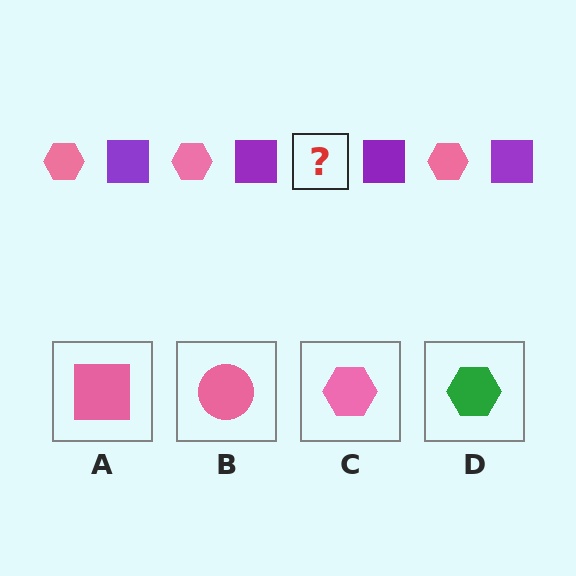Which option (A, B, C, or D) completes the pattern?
C.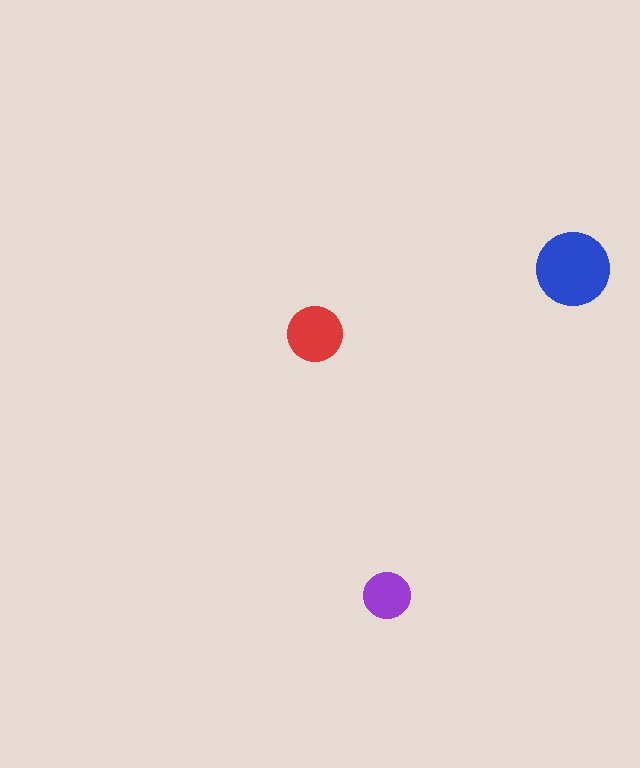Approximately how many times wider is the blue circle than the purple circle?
About 1.5 times wider.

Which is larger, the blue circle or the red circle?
The blue one.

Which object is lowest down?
The purple circle is bottommost.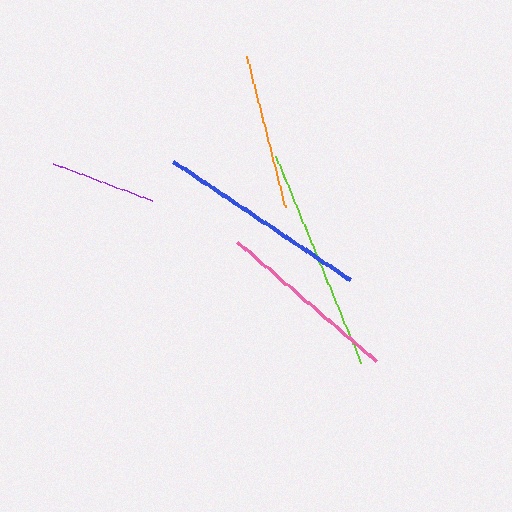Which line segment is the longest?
The lime line is the longest at approximately 223 pixels.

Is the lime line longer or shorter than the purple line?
The lime line is longer than the purple line.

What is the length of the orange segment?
The orange segment is approximately 156 pixels long.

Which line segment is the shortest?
The purple line is the shortest at approximately 105 pixels.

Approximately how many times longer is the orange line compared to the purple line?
The orange line is approximately 1.5 times the length of the purple line.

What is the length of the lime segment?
The lime segment is approximately 223 pixels long.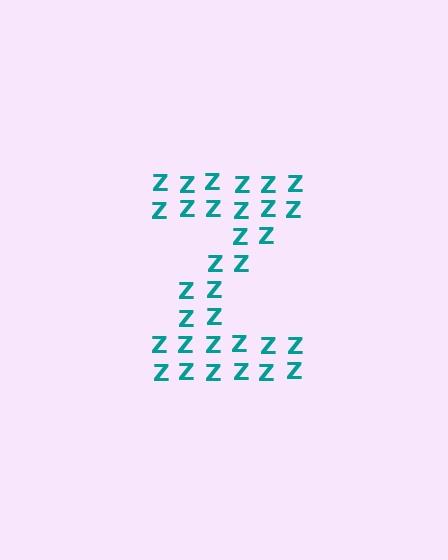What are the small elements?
The small elements are letter Z's.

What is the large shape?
The large shape is the letter Z.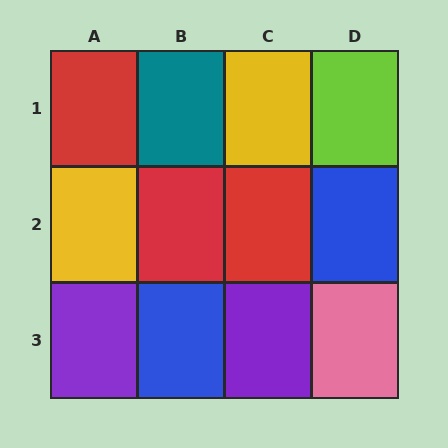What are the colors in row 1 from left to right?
Red, teal, yellow, lime.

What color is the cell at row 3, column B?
Blue.